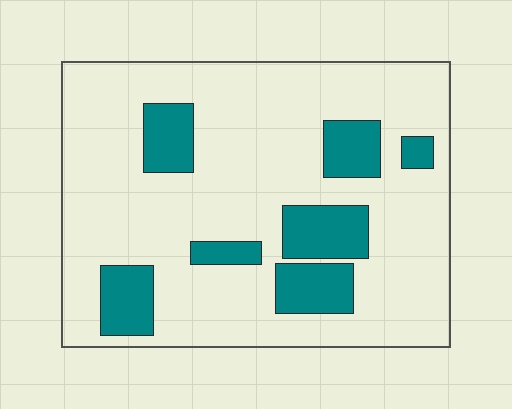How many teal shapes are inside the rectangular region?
7.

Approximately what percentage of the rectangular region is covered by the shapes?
Approximately 20%.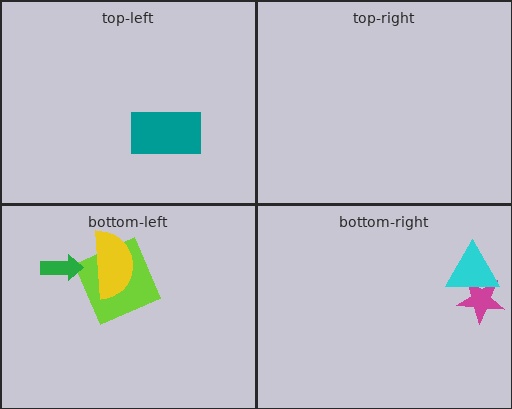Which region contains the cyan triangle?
The bottom-right region.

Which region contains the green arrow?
The bottom-left region.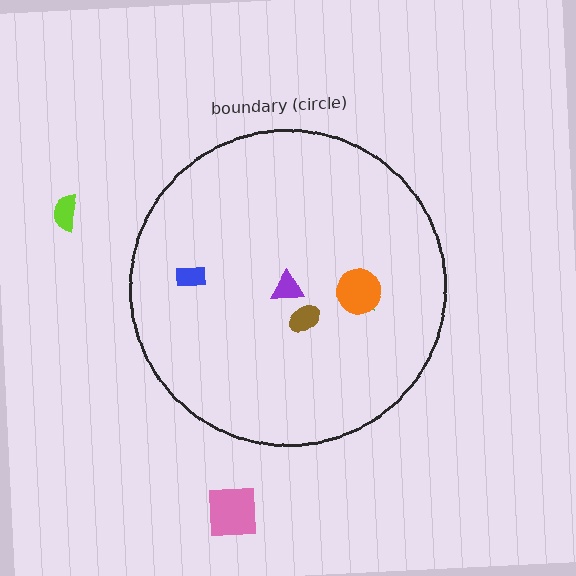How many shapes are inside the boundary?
5 inside, 2 outside.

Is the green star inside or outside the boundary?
Inside.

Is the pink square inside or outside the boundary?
Outside.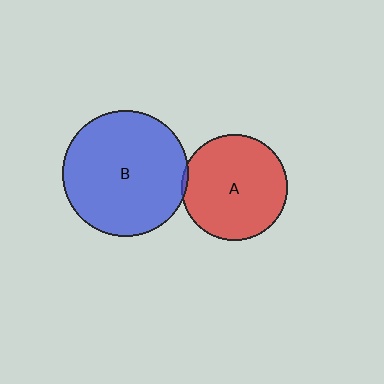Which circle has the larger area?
Circle B (blue).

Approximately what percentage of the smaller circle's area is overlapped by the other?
Approximately 5%.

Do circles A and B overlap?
Yes.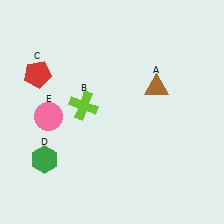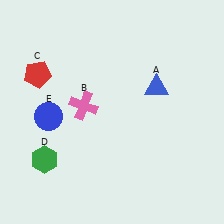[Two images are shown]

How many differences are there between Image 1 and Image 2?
There are 3 differences between the two images.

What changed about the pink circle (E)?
In Image 1, E is pink. In Image 2, it changed to blue.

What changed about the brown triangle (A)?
In Image 1, A is brown. In Image 2, it changed to blue.